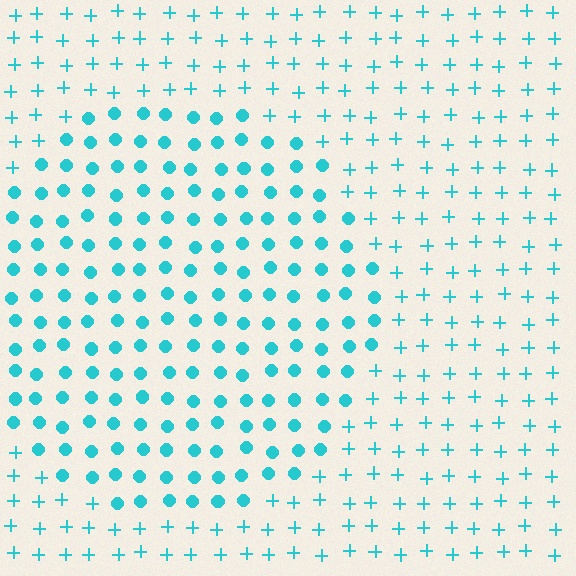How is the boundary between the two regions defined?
The boundary is defined by a change in element shape: circles inside vs. plus signs outside. All elements share the same color and spacing.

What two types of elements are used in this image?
The image uses circles inside the circle region and plus signs outside it.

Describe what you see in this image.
The image is filled with small cyan elements arranged in a uniform grid. A circle-shaped region contains circles, while the surrounding area contains plus signs. The boundary is defined purely by the change in element shape.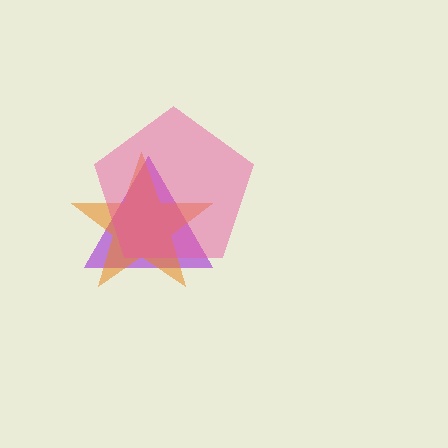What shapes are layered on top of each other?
The layered shapes are: a purple triangle, an orange star, a pink pentagon.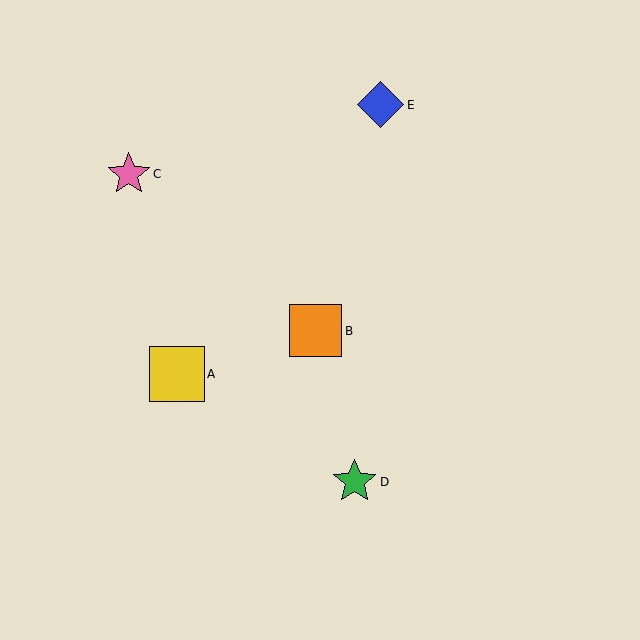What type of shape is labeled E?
Shape E is a blue diamond.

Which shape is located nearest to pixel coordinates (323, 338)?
The orange square (labeled B) at (315, 331) is nearest to that location.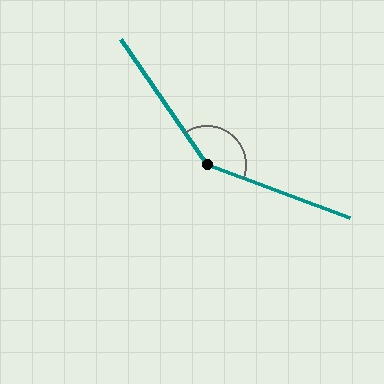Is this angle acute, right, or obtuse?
It is obtuse.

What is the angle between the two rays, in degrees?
Approximately 145 degrees.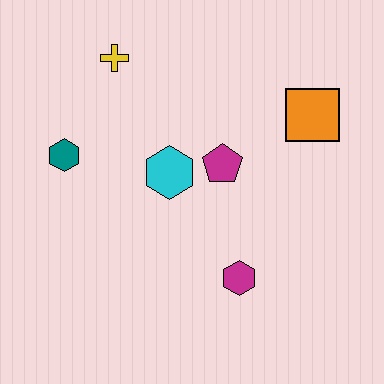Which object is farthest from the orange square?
The teal hexagon is farthest from the orange square.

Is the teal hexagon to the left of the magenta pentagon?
Yes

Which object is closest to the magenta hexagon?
The magenta pentagon is closest to the magenta hexagon.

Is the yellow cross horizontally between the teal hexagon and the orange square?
Yes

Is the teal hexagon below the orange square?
Yes